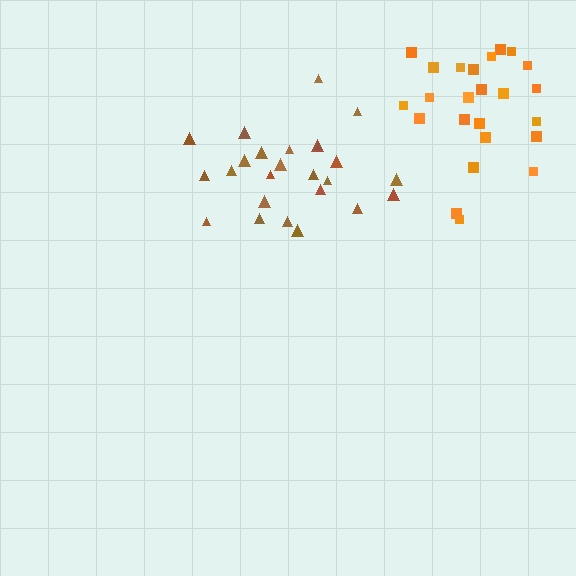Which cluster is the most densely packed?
Brown.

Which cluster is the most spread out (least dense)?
Orange.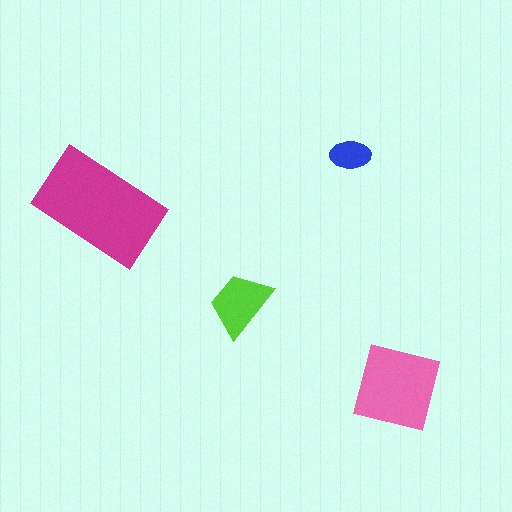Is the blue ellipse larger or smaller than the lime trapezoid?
Smaller.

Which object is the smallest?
The blue ellipse.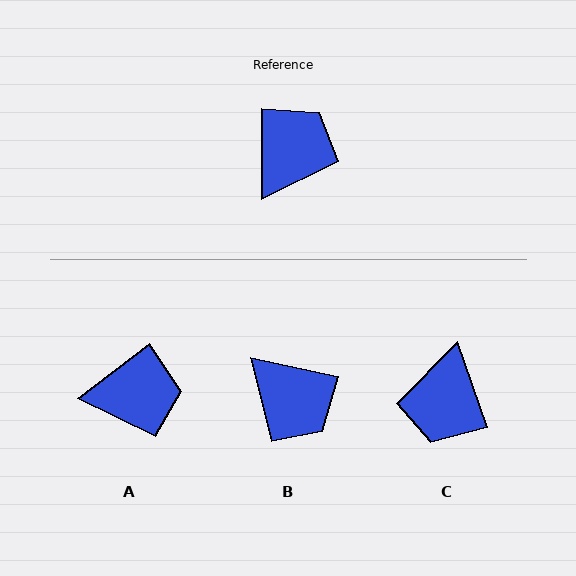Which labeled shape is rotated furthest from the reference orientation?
C, about 161 degrees away.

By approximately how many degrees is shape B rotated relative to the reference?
Approximately 102 degrees clockwise.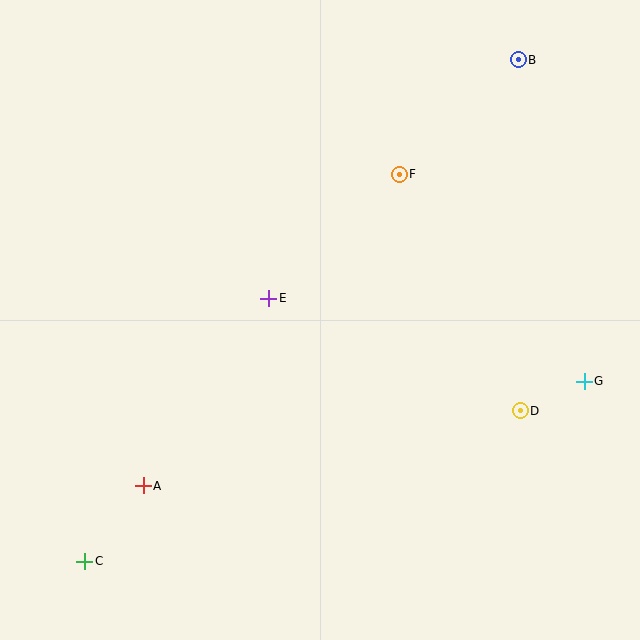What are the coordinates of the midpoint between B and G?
The midpoint between B and G is at (551, 221).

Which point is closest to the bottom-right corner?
Point D is closest to the bottom-right corner.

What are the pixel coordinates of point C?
Point C is at (85, 561).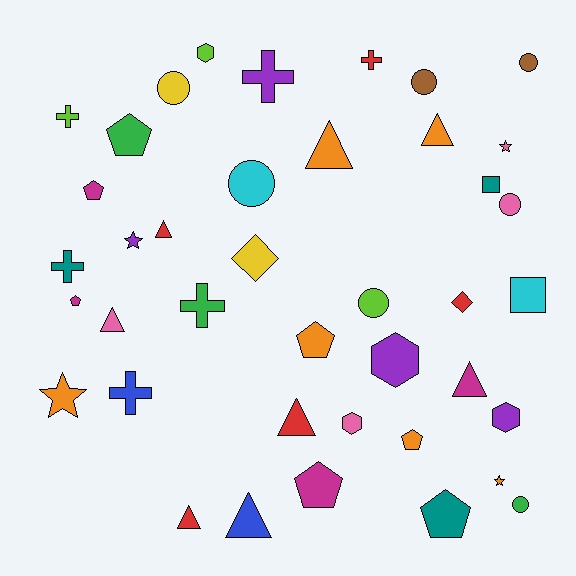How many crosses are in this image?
There are 6 crosses.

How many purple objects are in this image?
There are 4 purple objects.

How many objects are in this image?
There are 40 objects.